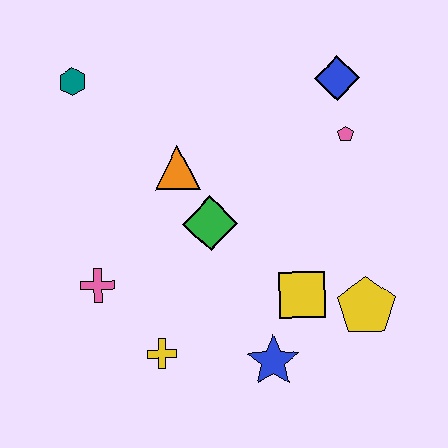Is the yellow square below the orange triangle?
Yes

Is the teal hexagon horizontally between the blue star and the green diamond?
No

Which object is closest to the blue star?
The yellow square is closest to the blue star.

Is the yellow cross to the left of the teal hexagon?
No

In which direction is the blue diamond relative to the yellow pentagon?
The blue diamond is above the yellow pentagon.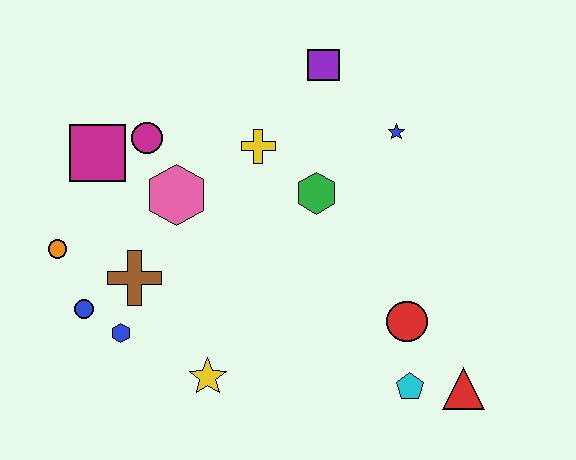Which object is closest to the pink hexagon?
The magenta circle is closest to the pink hexagon.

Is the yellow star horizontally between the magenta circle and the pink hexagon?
No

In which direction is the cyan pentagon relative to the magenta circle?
The cyan pentagon is to the right of the magenta circle.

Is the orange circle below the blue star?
Yes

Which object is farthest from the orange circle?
The red triangle is farthest from the orange circle.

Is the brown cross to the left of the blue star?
Yes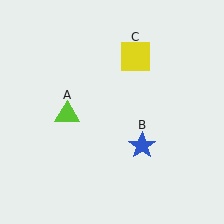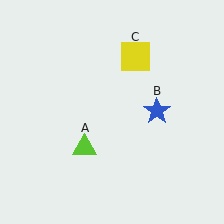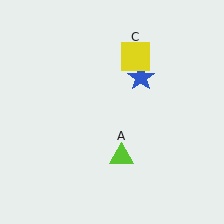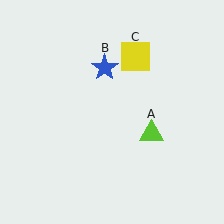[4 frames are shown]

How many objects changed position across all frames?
2 objects changed position: lime triangle (object A), blue star (object B).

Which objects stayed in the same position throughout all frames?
Yellow square (object C) remained stationary.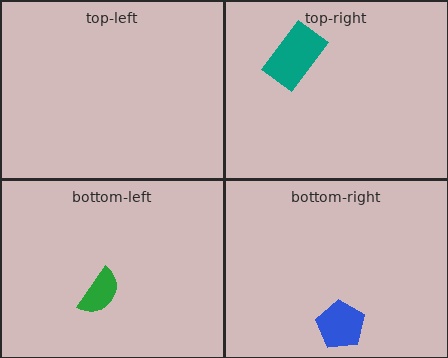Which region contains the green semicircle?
The bottom-left region.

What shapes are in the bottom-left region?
The green semicircle.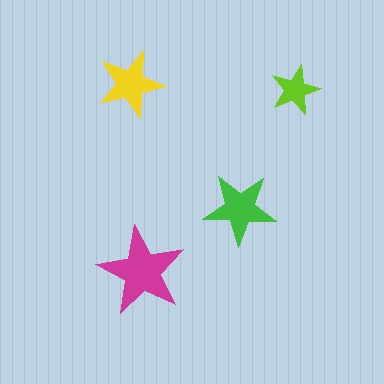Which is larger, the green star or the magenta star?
The magenta one.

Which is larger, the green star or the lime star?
The green one.